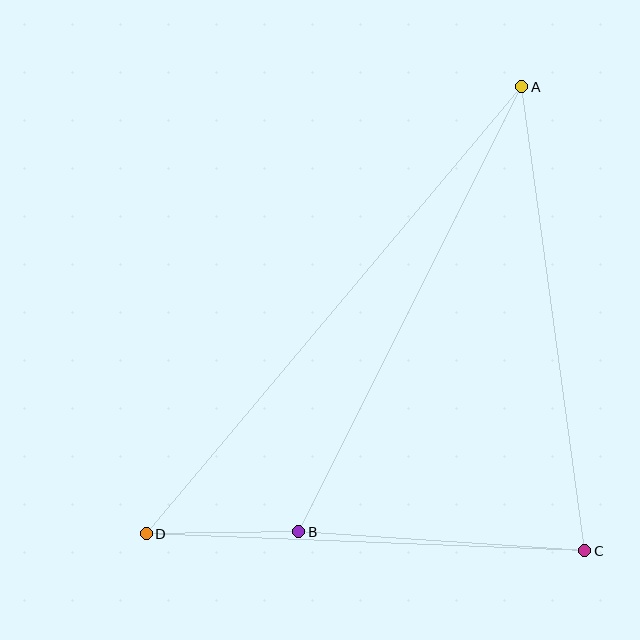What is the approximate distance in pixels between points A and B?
The distance between A and B is approximately 498 pixels.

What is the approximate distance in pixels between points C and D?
The distance between C and D is approximately 439 pixels.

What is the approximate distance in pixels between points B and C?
The distance between B and C is approximately 287 pixels.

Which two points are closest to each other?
Points B and D are closest to each other.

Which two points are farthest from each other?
Points A and D are farthest from each other.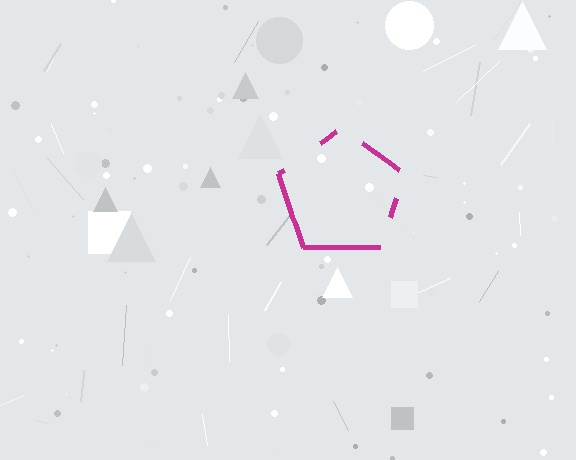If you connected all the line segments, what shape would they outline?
They would outline a pentagon.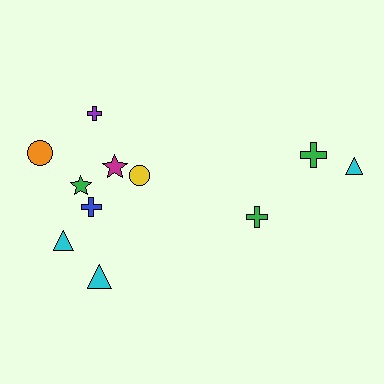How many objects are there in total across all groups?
There are 11 objects.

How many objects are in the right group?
There are 3 objects.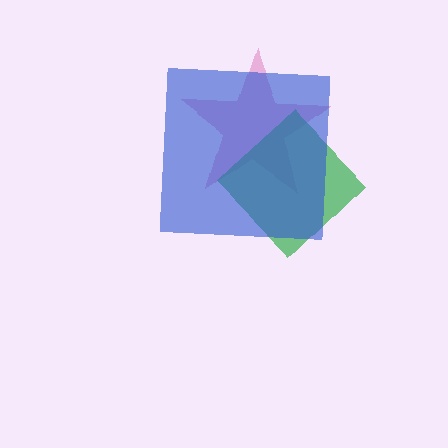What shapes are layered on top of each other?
The layered shapes are: a pink star, a green diamond, a blue square.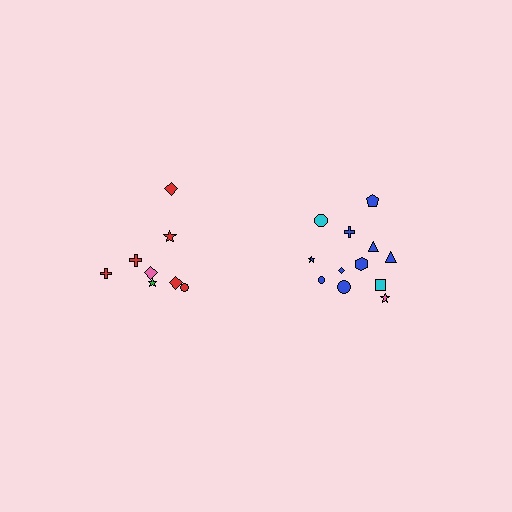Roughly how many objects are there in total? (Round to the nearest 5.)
Roughly 20 objects in total.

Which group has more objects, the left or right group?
The right group.